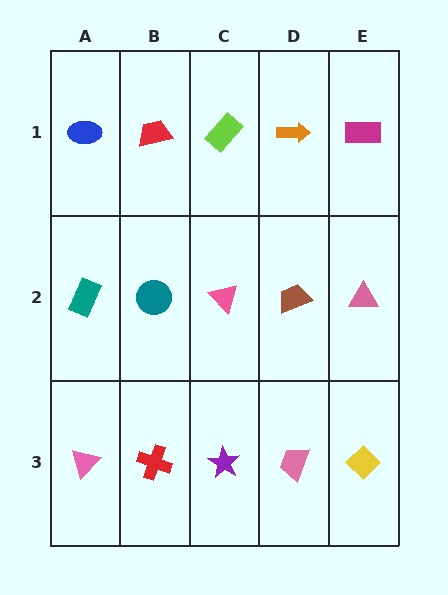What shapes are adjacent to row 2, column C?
A lime rectangle (row 1, column C), a purple star (row 3, column C), a teal circle (row 2, column B), a brown trapezoid (row 2, column D).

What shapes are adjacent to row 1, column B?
A teal circle (row 2, column B), a blue ellipse (row 1, column A), a lime rectangle (row 1, column C).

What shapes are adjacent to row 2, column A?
A blue ellipse (row 1, column A), a pink triangle (row 3, column A), a teal circle (row 2, column B).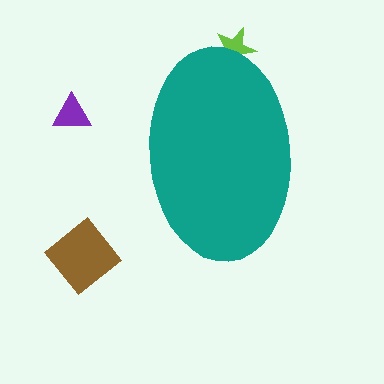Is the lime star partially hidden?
Yes, the lime star is partially hidden behind the teal ellipse.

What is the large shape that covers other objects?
A teal ellipse.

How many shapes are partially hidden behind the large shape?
1 shape is partially hidden.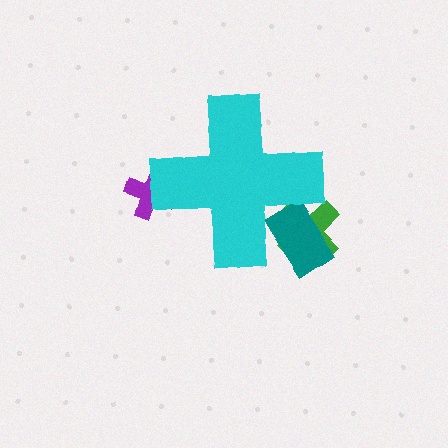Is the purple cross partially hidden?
Yes, the purple cross is partially hidden behind the cyan cross.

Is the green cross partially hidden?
Yes, the green cross is partially hidden behind the cyan cross.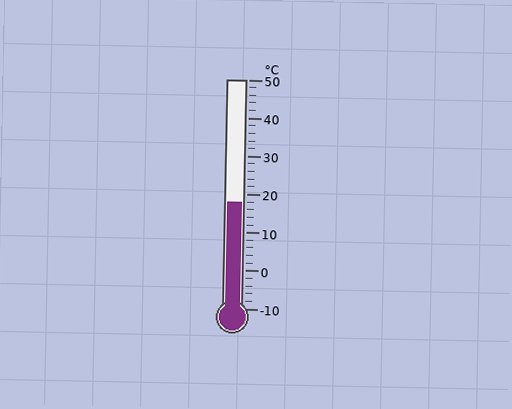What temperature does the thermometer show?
The thermometer shows approximately 18°C.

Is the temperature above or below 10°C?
The temperature is above 10°C.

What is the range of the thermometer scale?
The thermometer scale ranges from -10°C to 50°C.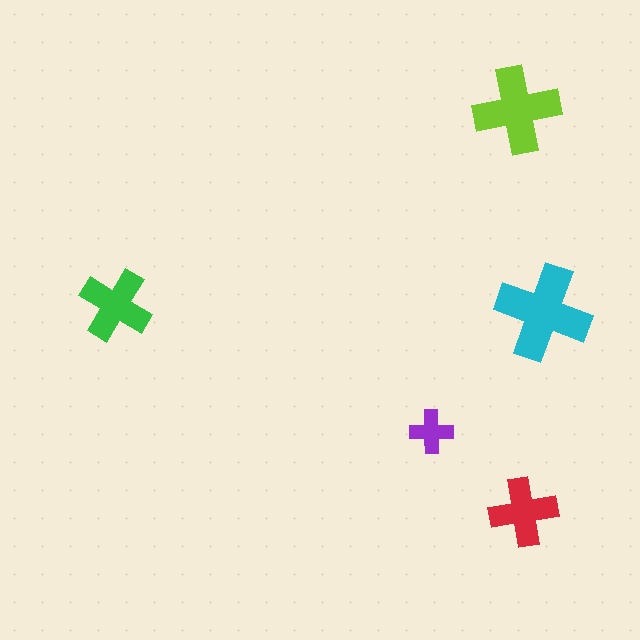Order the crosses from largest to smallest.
the cyan one, the lime one, the green one, the red one, the purple one.